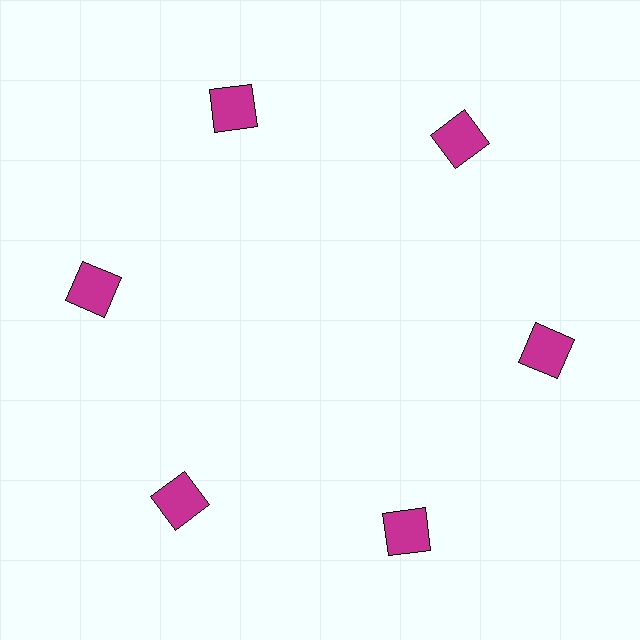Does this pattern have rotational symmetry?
Yes, this pattern has 6-fold rotational symmetry. It looks the same after rotating 60 degrees around the center.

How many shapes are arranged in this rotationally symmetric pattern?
There are 6 shapes, arranged in 6 groups of 1.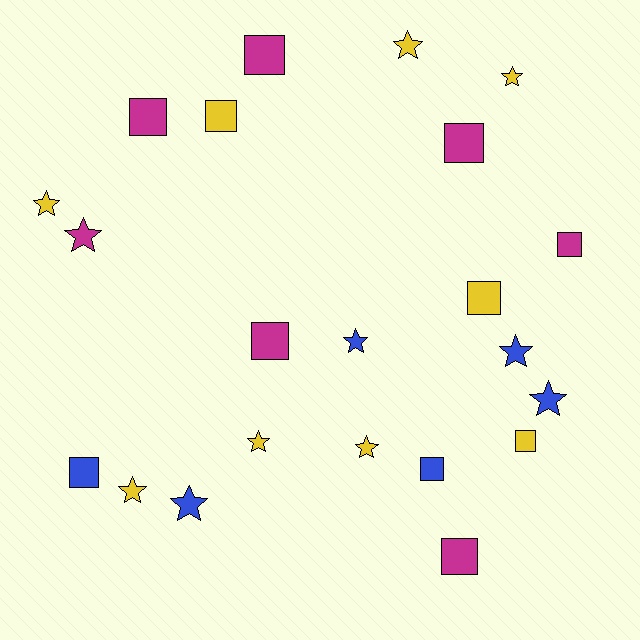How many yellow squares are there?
There are 3 yellow squares.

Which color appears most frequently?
Yellow, with 9 objects.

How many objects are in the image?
There are 22 objects.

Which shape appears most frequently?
Star, with 11 objects.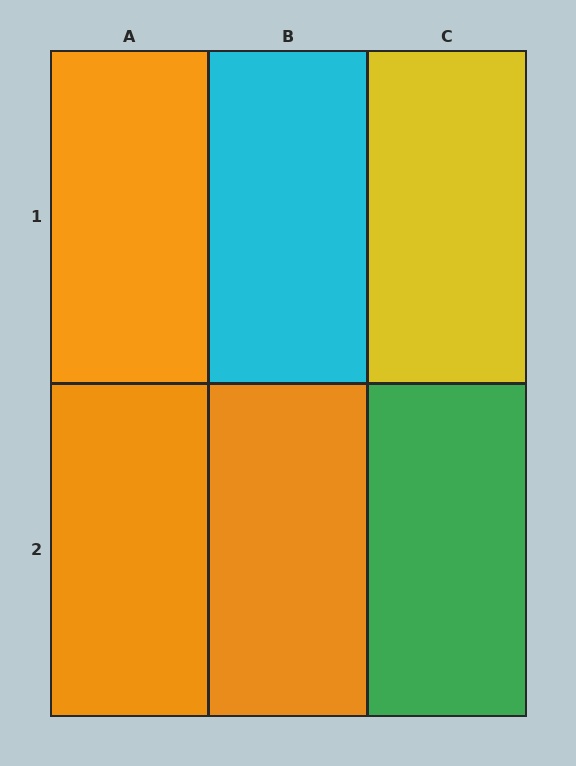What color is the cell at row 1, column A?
Orange.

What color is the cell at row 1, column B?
Cyan.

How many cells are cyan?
1 cell is cyan.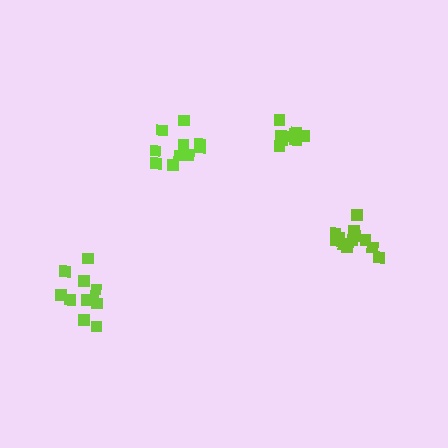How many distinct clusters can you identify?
There are 4 distinct clusters.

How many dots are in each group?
Group 1: 11 dots, Group 2: 10 dots, Group 3: 10 dots, Group 4: 13 dots (44 total).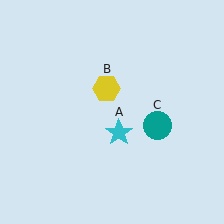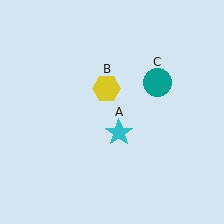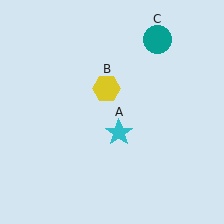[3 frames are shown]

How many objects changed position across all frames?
1 object changed position: teal circle (object C).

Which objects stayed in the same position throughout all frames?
Cyan star (object A) and yellow hexagon (object B) remained stationary.